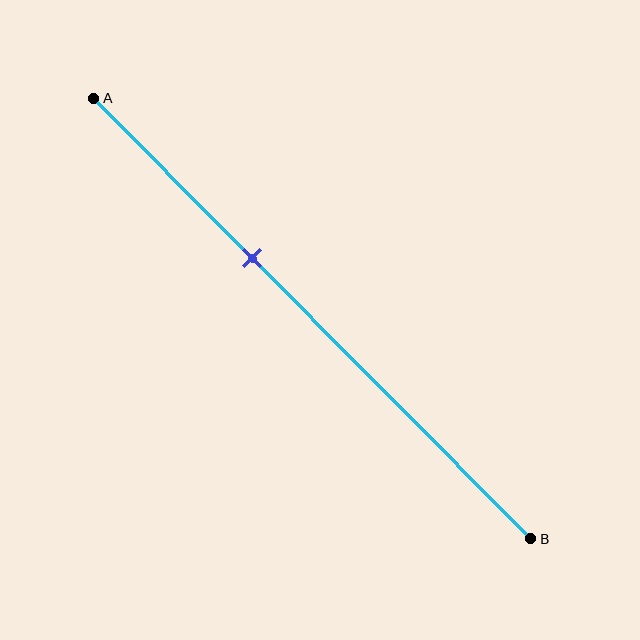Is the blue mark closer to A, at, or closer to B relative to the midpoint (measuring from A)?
The blue mark is closer to point A than the midpoint of segment AB.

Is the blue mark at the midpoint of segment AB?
No, the mark is at about 35% from A, not at the 50% midpoint.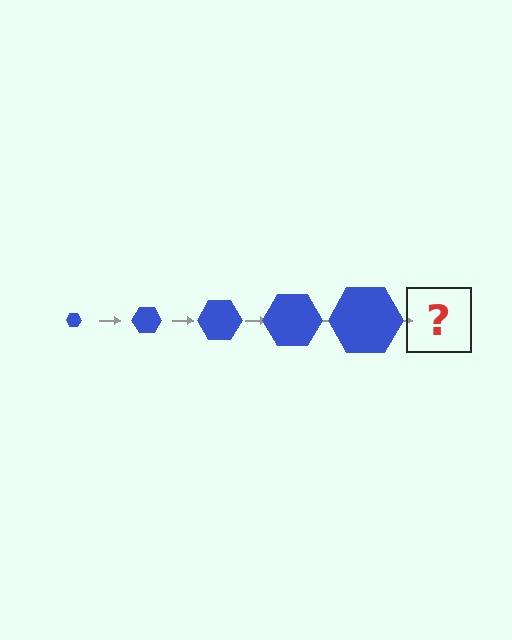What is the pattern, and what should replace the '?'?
The pattern is that the hexagon gets progressively larger each step. The '?' should be a blue hexagon, larger than the previous one.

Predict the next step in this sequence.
The next step is a blue hexagon, larger than the previous one.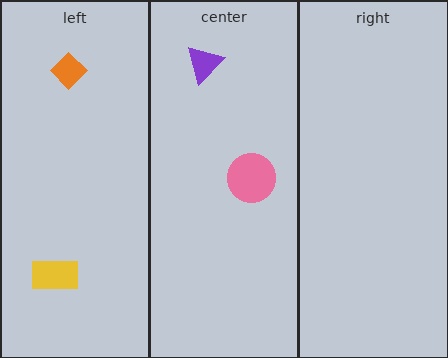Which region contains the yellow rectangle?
The left region.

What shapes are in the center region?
The pink circle, the purple triangle.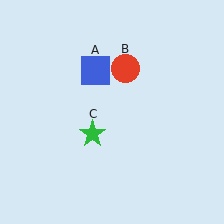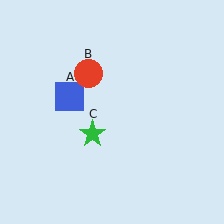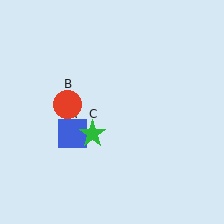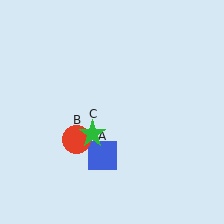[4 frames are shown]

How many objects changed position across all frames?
2 objects changed position: blue square (object A), red circle (object B).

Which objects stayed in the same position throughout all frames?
Green star (object C) remained stationary.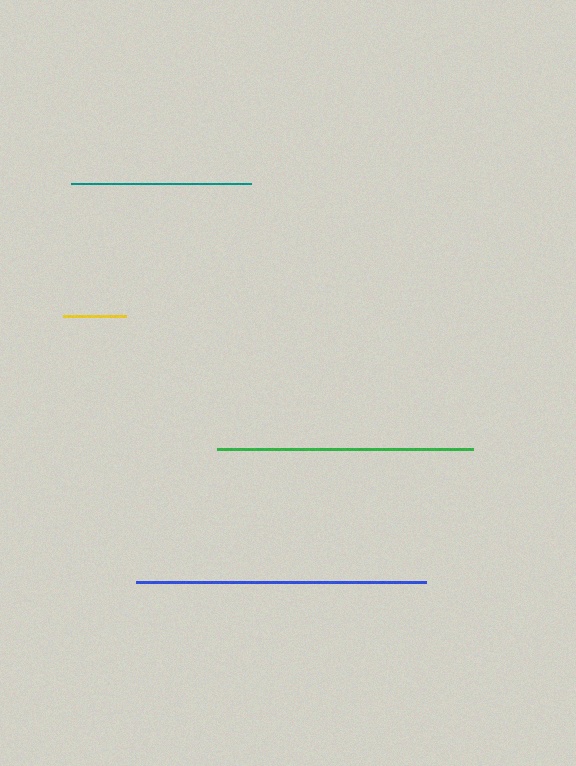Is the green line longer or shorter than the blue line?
The blue line is longer than the green line.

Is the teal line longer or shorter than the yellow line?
The teal line is longer than the yellow line.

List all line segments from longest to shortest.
From longest to shortest: blue, green, teal, yellow.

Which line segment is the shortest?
The yellow line is the shortest at approximately 63 pixels.